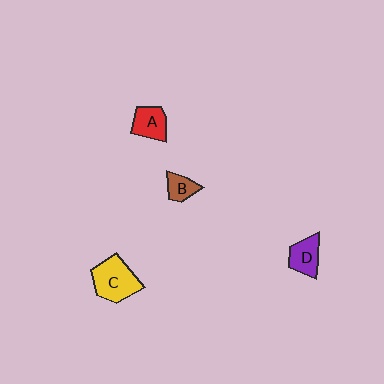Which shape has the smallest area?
Shape B (brown).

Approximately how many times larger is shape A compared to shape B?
Approximately 1.4 times.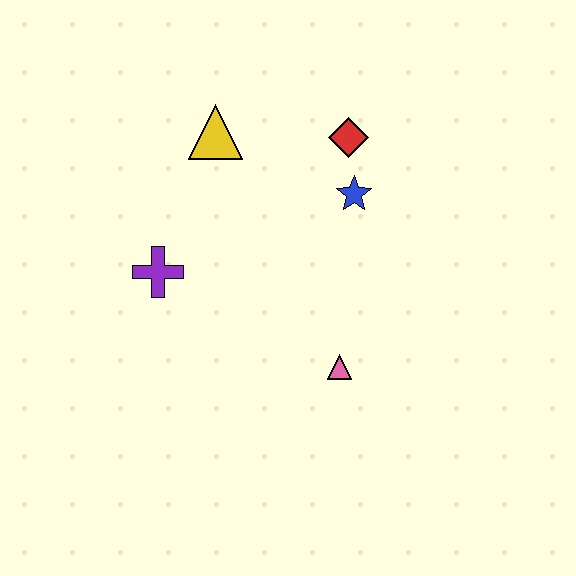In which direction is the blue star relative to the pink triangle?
The blue star is above the pink triangle.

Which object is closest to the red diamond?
The blue star is closest to the red diamond.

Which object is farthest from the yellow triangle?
The pink triangle is farthest from the yellow triangle.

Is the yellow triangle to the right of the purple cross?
Yes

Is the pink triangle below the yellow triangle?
Yes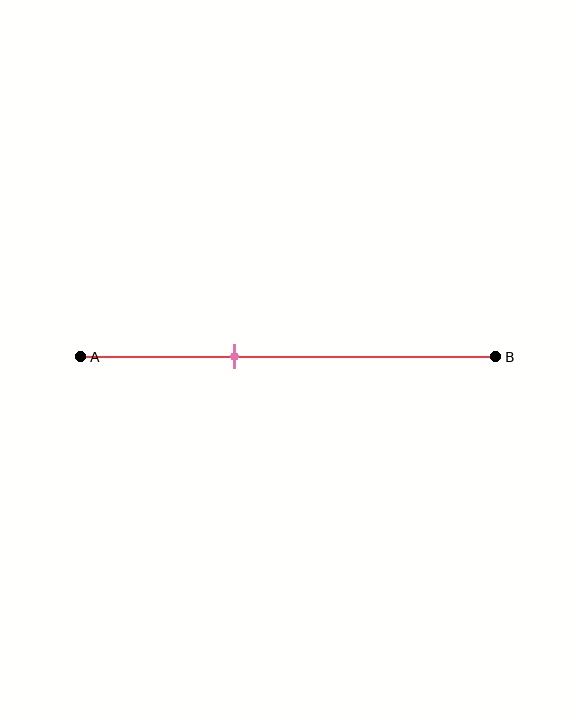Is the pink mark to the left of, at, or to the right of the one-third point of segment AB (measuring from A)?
The pink mark is to the right of the one-third point of segment AB.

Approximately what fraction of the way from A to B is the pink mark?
The pink mark is approximately 35% of the way from A to B.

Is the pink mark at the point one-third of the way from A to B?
No, the mark is at about 35% from A, not at the 33% one-third point.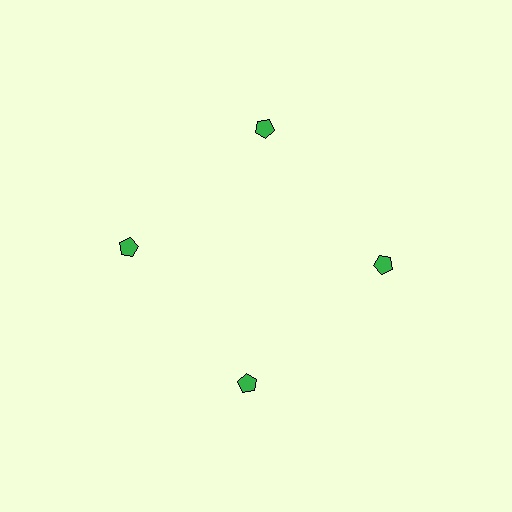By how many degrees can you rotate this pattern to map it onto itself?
The pattern maps onto itself every 90 degrees of rotation.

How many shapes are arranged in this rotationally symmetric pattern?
There are 4 shapes, arranged in 4 groups of 1.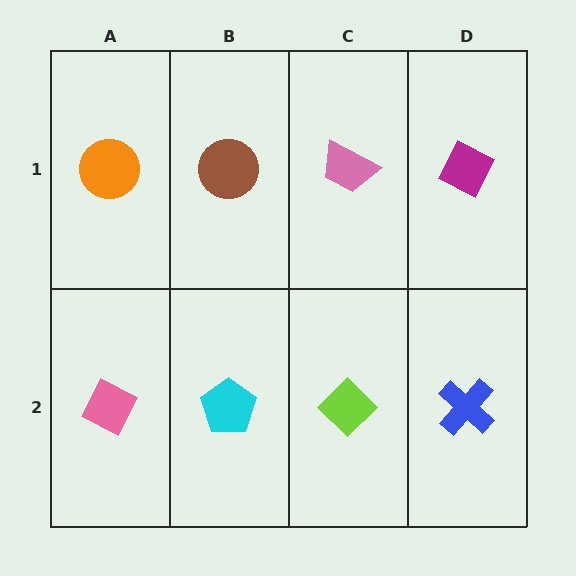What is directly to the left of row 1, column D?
A pink trapezoid.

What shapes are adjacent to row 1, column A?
A pink diamond (row 2, column A), a brown circle (row 1, column B).